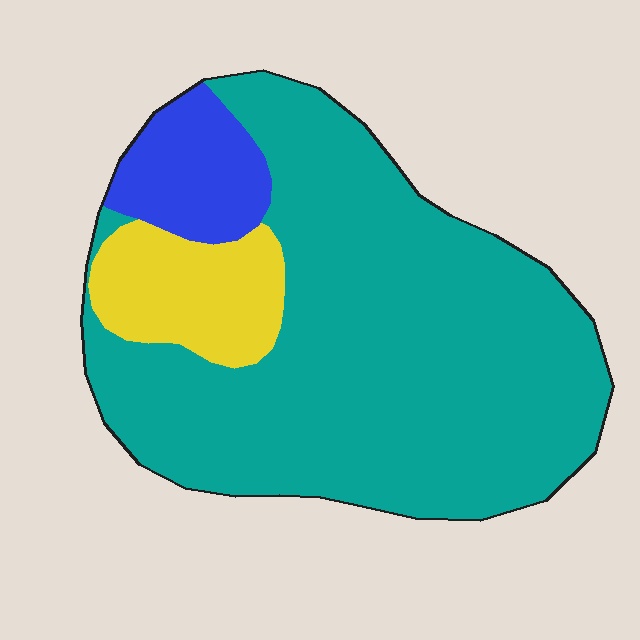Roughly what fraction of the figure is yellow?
Yellow takes up about one eighth (1/8) of the figure.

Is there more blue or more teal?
Teal.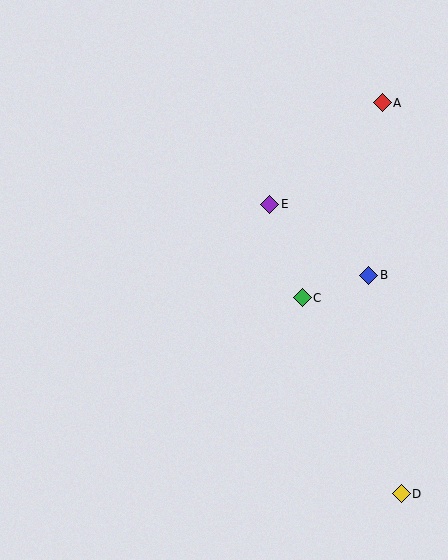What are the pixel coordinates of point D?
Point D is at (401, 494).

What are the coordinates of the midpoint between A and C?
The midpoint between A and C is at (342, 200).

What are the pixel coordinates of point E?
Point E is at (270, 204).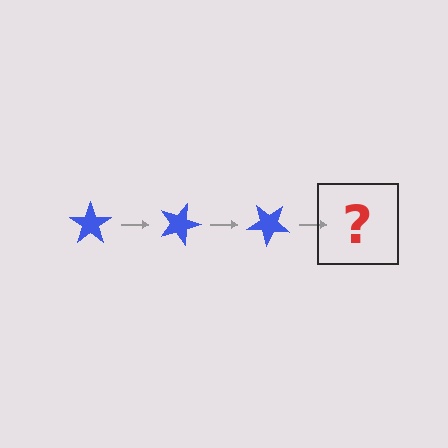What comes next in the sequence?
The next element should be a blue star rotated 60 degrees.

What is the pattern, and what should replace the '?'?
The pattern is that the star rotates 20 degrees each step. The '?' should be a blue star rotated 60 degrees.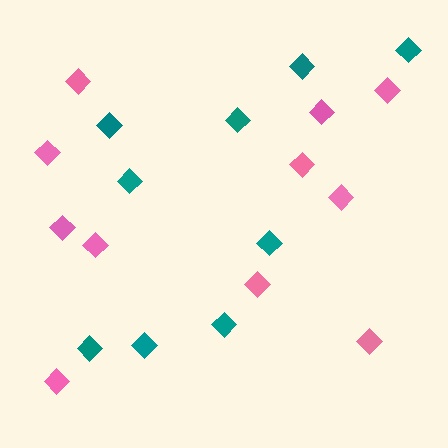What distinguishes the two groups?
There are 2 groups: one group of pink diamonds (11) and one group of teal diamonds (9).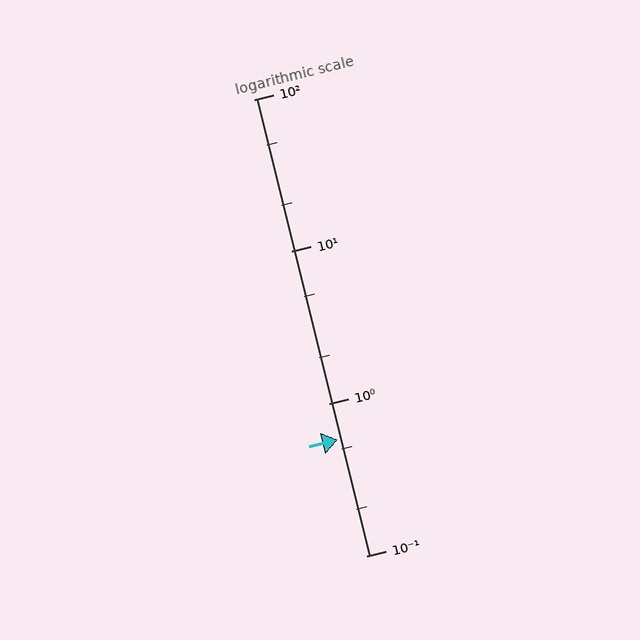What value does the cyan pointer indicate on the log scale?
The pointer indicates approximately 0.58.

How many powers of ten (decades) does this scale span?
The scale spans 3 decades, from 0.1 to 100.